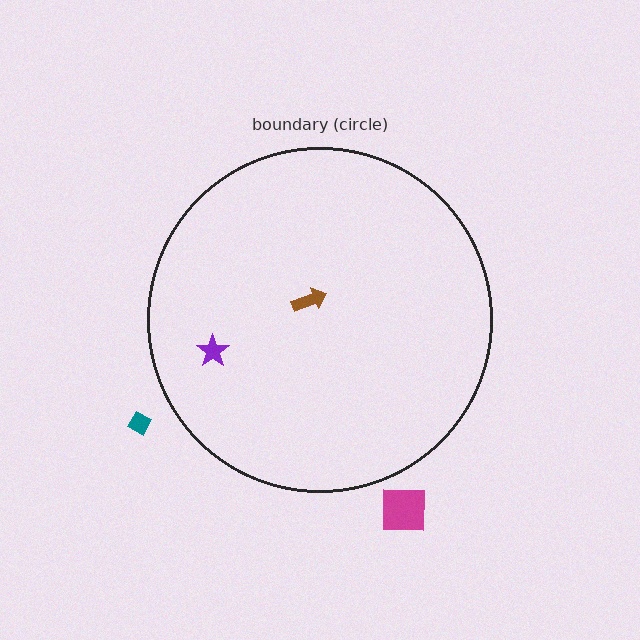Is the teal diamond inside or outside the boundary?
Outside.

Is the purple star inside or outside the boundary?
Inside.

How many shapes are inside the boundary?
2 inside, 2 outside.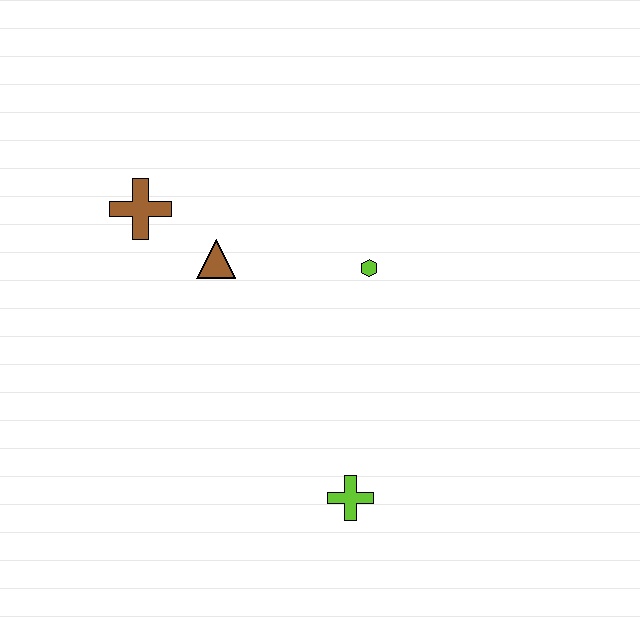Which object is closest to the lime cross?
The lime hexagon is closest to the lime cross.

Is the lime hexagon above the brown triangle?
No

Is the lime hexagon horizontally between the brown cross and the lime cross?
No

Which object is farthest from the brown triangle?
The lime cross is farthest from the brown triangle.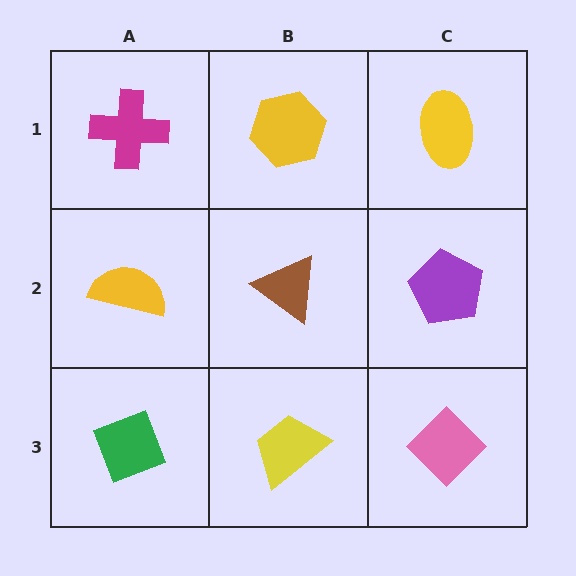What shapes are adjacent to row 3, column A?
A yellow semicircle (row 2, column A), a yellow trapezoid (row 3, column B).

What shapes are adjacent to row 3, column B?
A brown triangle (row 2, column B), a green diamond (row 3, column A), a pink diamond (row 3, column C).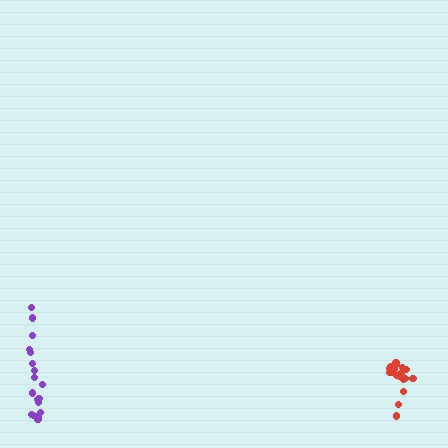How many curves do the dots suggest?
There are 2 distinct paths.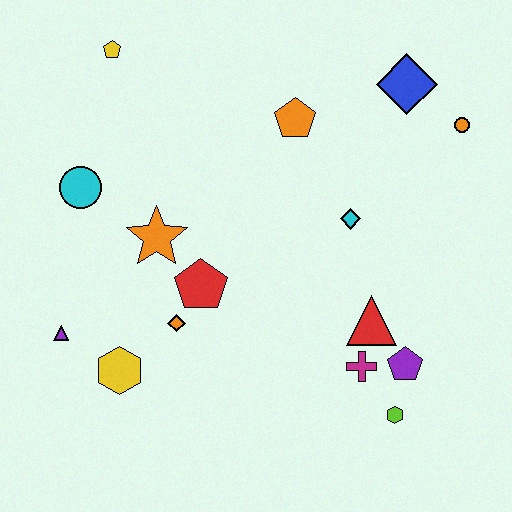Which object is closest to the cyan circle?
The orange star is closest to the cyan circle.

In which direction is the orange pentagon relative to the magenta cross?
The orange pentagon is above the magenta cross.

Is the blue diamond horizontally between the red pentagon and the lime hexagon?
No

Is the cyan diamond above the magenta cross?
Yes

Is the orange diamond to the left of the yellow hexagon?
No